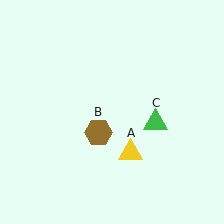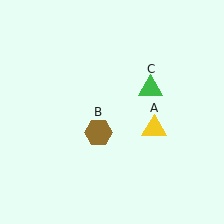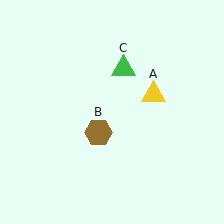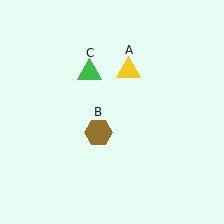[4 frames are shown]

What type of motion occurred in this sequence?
The yellow triangle (object A), green triangle (object C) rotated counterclockwise around the center of the scene.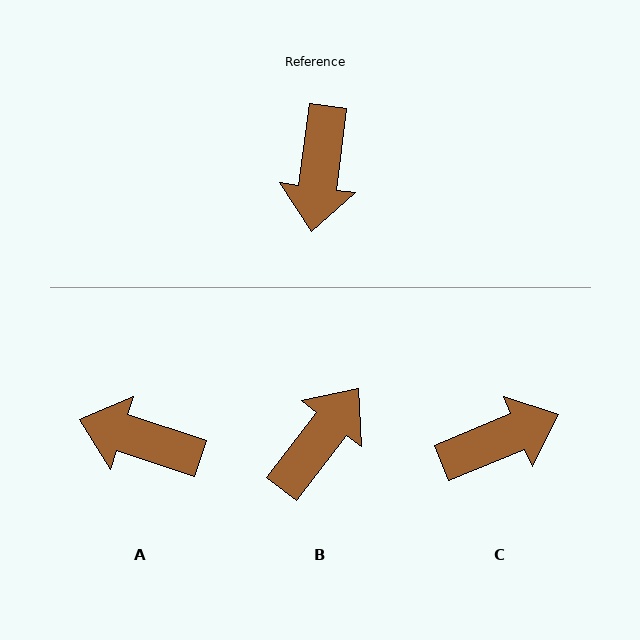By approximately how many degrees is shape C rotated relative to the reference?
Approximately 120 degrees counter-clockwise.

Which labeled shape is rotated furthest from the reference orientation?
B, about 150 degrees away.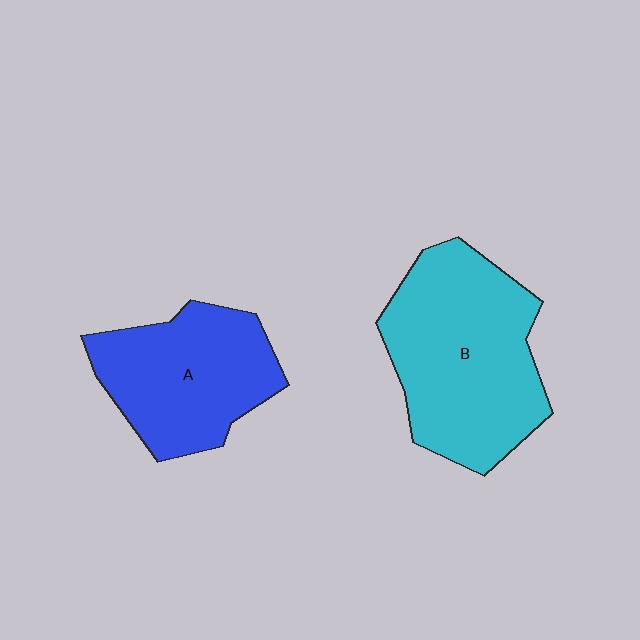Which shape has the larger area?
Shape B (cyan).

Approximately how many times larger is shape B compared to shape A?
Approximately 1.3 times.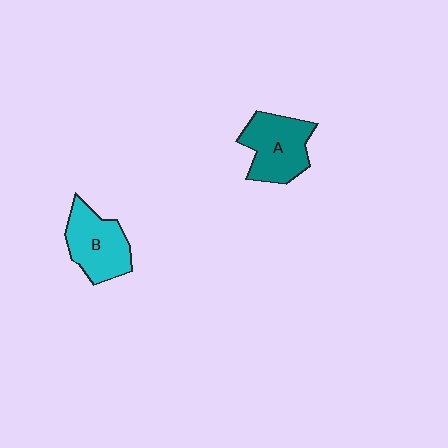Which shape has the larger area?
Shape A (teal).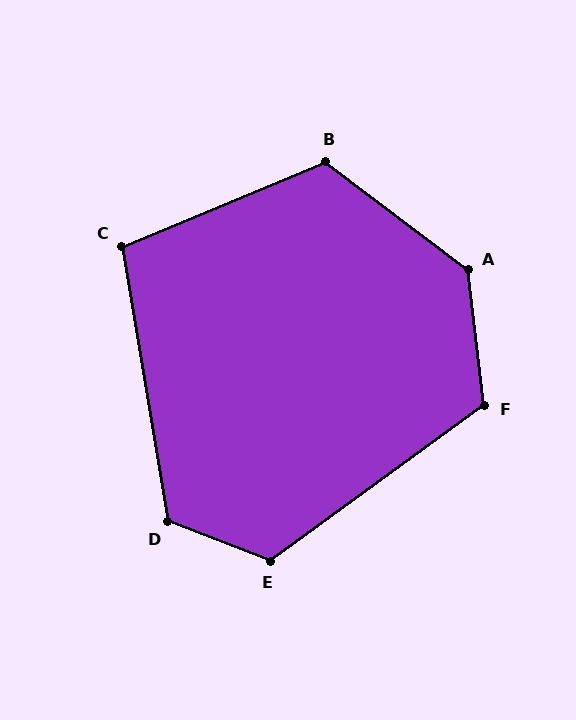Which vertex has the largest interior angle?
A, at approximately 134 degrees.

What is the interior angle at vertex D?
Approximately 120 degrees (obtuse).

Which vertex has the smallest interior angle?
C, at approximately 103 degrees.